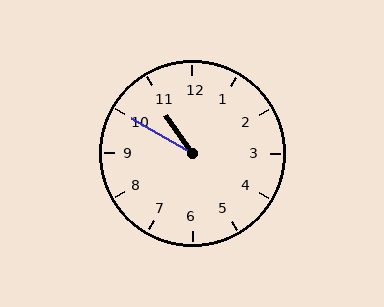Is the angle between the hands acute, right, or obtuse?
It is acute.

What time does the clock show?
10:50.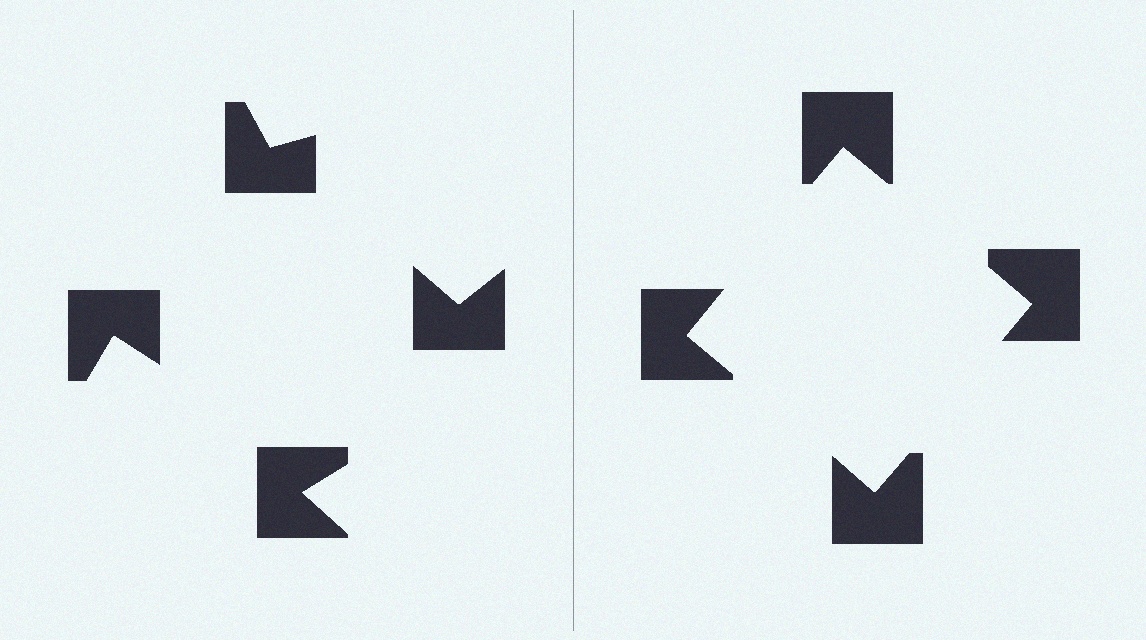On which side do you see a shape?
An illusory square appears on the right side. On the left side the wedge cuts are rotated, so no coherent shape forms.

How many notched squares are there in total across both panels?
8 — 4 on each side.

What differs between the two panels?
The notched squares are positioned identically on both sides; only the wedge orientations differ. On the right they align to a square; on the left they are misaligned.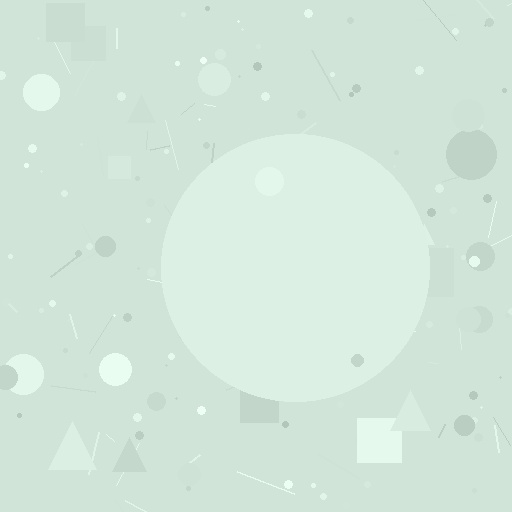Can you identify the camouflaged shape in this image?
The camouflaged shape is a circle.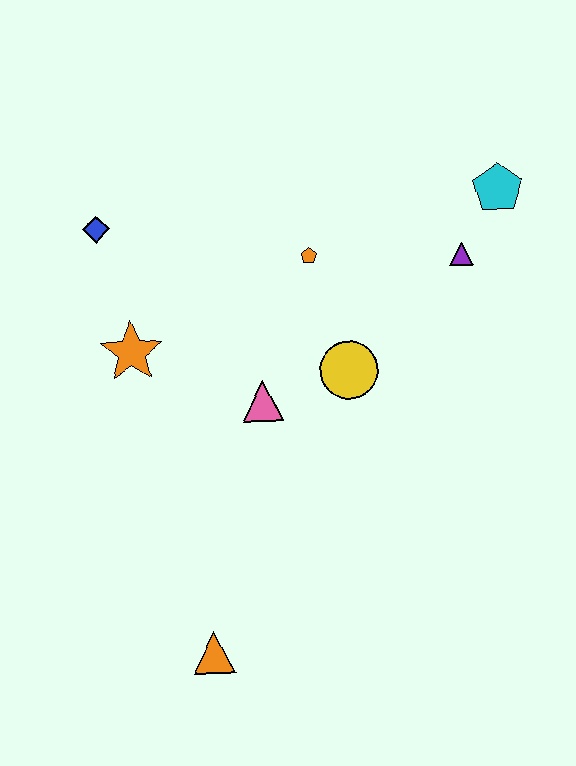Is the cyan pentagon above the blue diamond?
Yes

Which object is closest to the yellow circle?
The pink triangle is closest to the yellow circle.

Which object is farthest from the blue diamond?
The orange triangle is farthest from the blue diamond.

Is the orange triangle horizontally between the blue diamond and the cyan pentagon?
Yes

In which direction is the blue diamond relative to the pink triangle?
The blue diamond is above the pink triangle.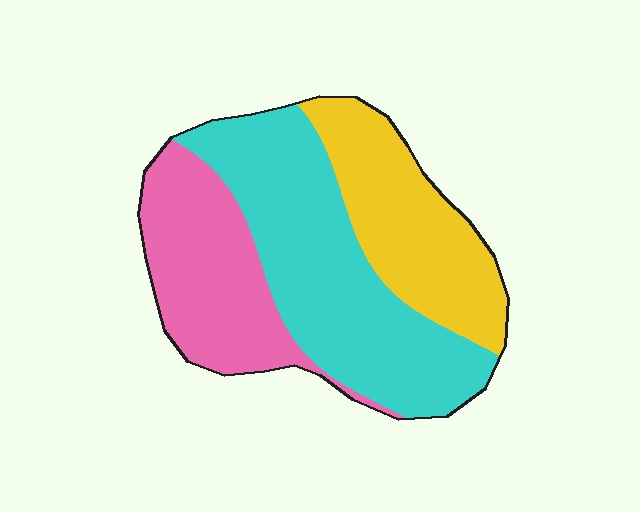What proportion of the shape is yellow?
Yellow covers roughly 30% of the shape.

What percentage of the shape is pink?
Pink takes up about one quarter (1/4) of the shape.